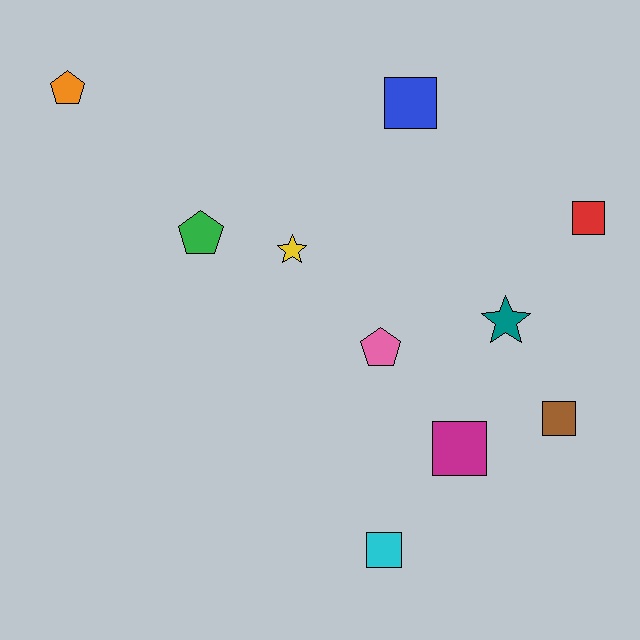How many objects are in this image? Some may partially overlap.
There are 10 objects.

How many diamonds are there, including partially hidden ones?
There are no diamonds.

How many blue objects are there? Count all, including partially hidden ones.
There is 1 blue object.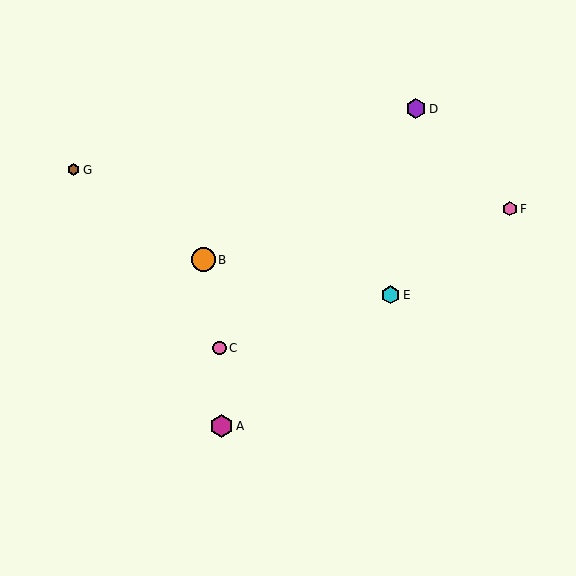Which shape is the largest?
The orange circle (labeled B) is the largest.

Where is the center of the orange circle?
The center of the orange circle is at (203, 260).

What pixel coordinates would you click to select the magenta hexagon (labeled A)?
Click at (222, 426) to select the magenta hexagon A.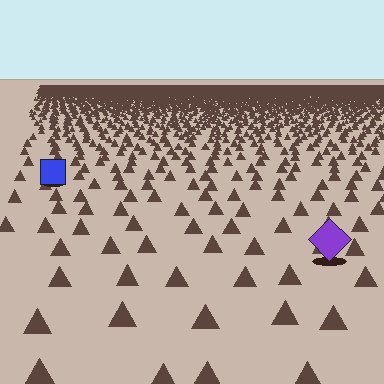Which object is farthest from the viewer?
The blue square is farthest from the viewer. It appears smaller and the ground texture around it is denser.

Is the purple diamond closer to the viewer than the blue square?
Yes. The purple diamond is closer — you can tell from the texture gradient: the ground texture is coarser near it.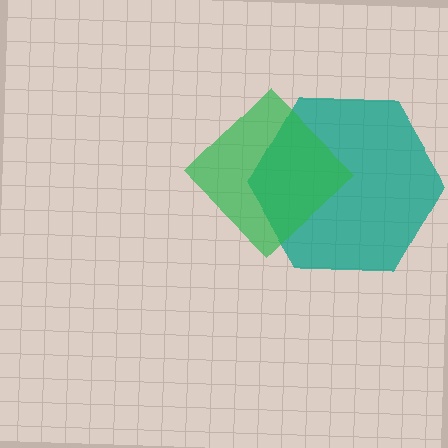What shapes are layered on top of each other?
The layered shapes are: a teal hexagon, a green diamond.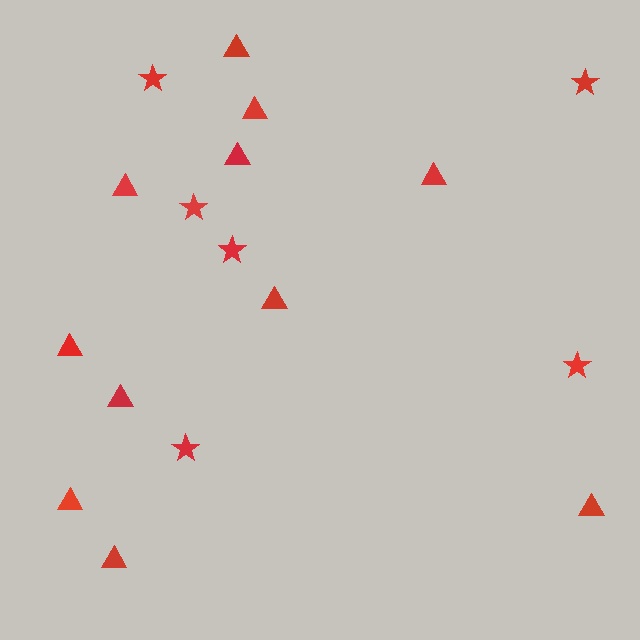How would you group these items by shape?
There are 2 groups: one group of triangles (11) and one group of stars (6).